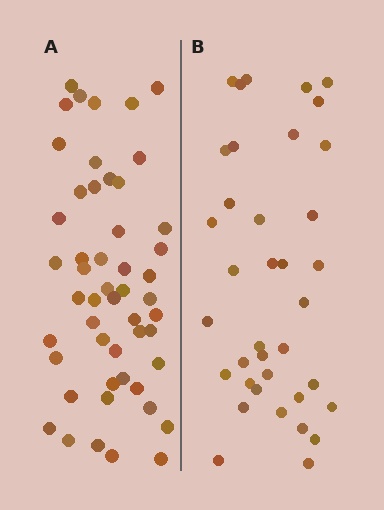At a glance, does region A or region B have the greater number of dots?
Region A (the left region) has more dots.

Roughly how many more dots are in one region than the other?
Region A has approximately 15 more dots than region B.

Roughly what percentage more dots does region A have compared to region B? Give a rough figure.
About 40% more.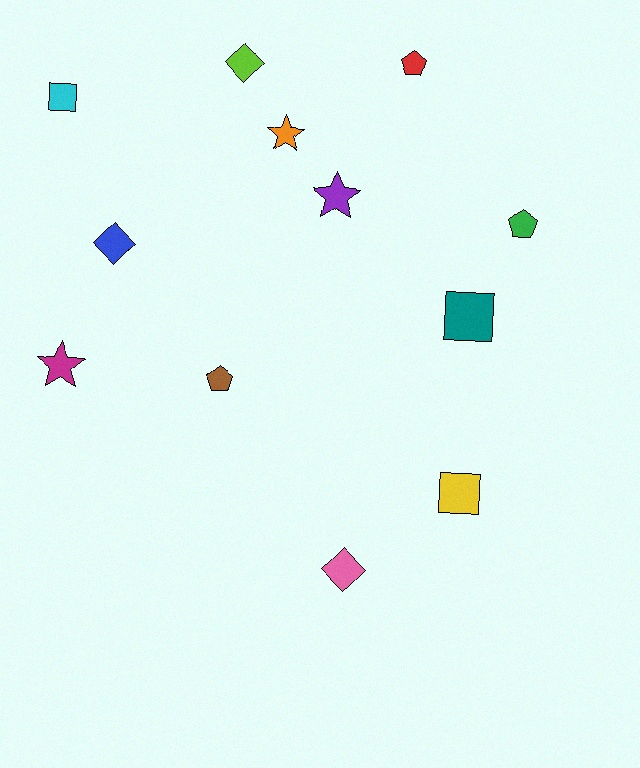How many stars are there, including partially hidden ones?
There are 3 stars.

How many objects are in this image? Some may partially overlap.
There are 12 objects.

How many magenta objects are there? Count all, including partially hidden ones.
There is 1 magenta object.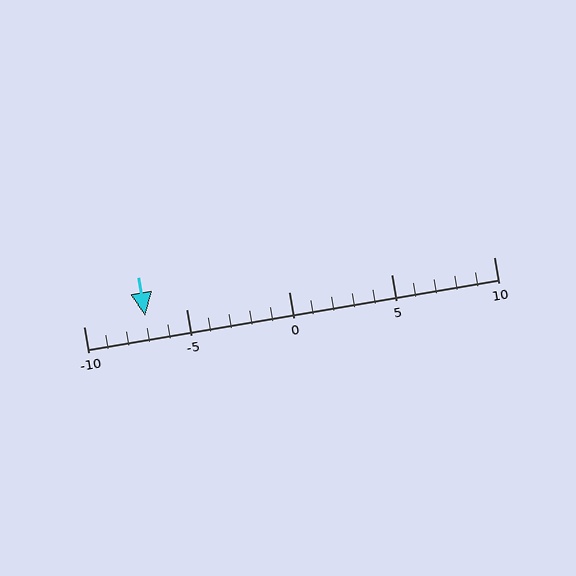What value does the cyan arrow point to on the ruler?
The cyan arrow points to approximately -7.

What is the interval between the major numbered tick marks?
The major tick marks are spaced 5 units apart.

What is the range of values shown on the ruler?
The ruler shows values from -10 to 10.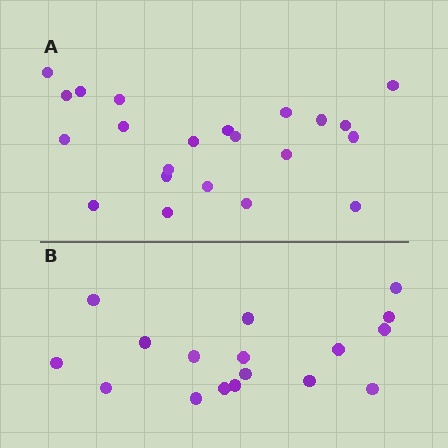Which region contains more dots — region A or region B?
Region A (the top region) has more dots.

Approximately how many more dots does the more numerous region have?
Region A has about 5 more dots than region B.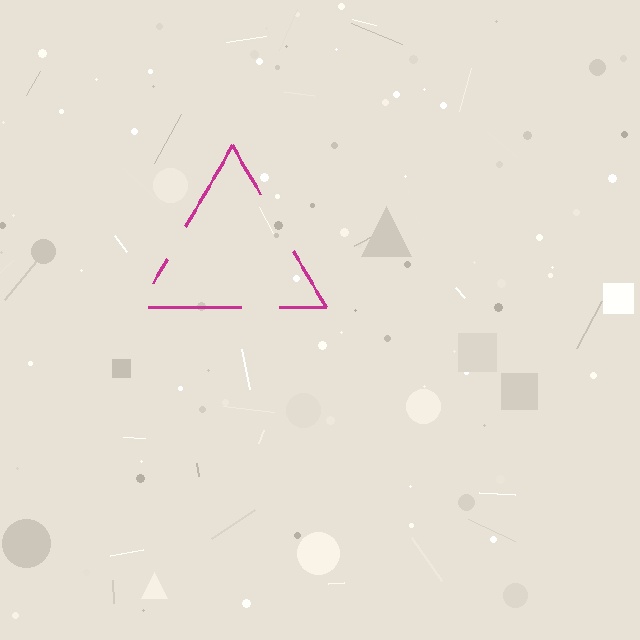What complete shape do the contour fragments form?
The contour fragments form a triangle.